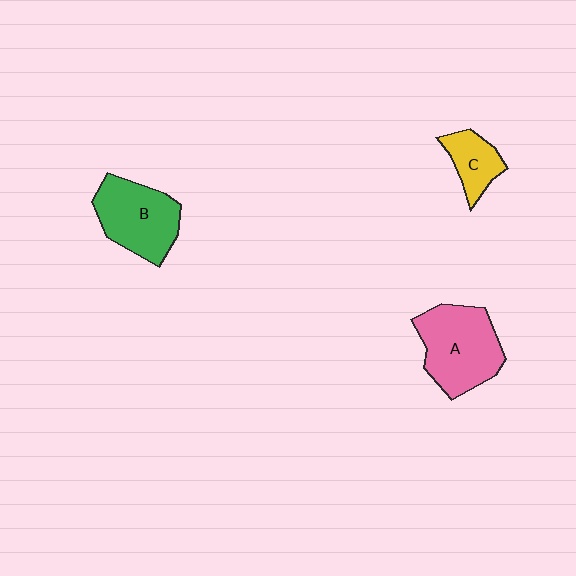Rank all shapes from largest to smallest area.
From largest to smallest: A (pink), B (green), C (yellow).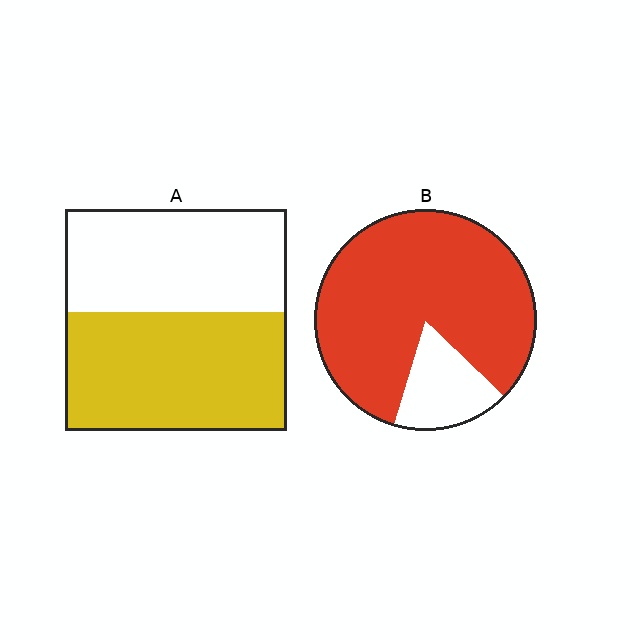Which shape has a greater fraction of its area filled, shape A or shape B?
Shape B.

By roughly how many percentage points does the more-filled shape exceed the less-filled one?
By roughly 30 percentage points (B over A).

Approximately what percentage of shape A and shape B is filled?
A is approximately 55% and B is approximately 85%.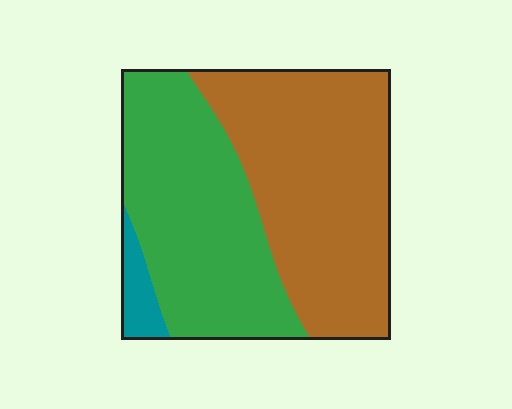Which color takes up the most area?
Brown, at roughly 50%.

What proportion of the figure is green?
Green covers 44% of the figure.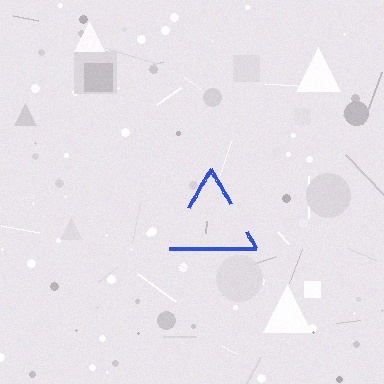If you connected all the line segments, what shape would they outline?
They would outline a triangle.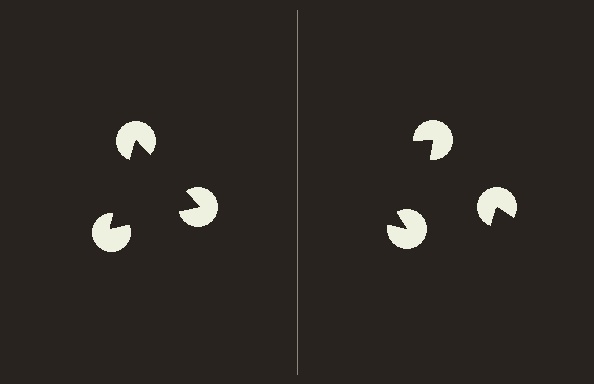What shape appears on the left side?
An illusory triangle.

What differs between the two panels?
The pac-man discs are positioned identically on both sides; only the wedge orientations differ. On the left they align to a triangle; on the right they are misaligned.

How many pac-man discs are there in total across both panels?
6 — 3 on each side.